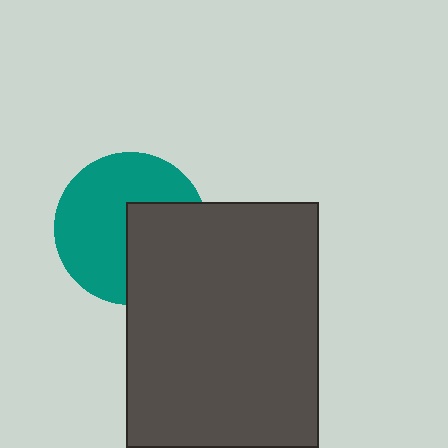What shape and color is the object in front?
The object in front is a dark gray rectangle.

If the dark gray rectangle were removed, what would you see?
You would see the complete teal circle.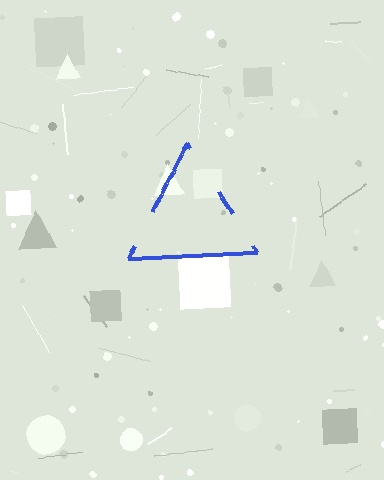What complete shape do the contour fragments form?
The contour fragments form a triangle.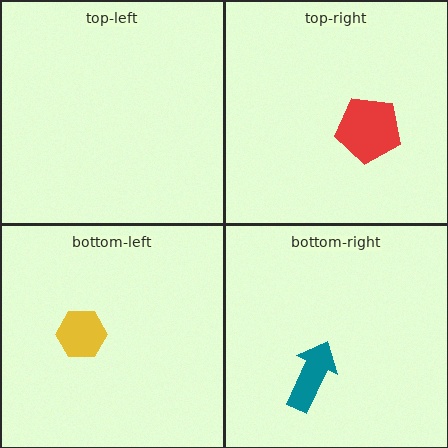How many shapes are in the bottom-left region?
1.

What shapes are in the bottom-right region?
The teal arrow.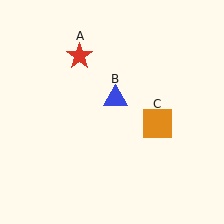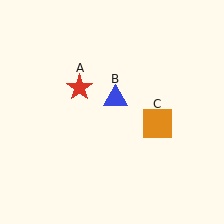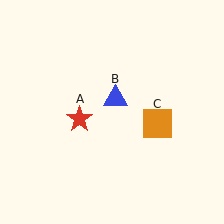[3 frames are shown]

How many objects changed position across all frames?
1 object changed position: red star (object A).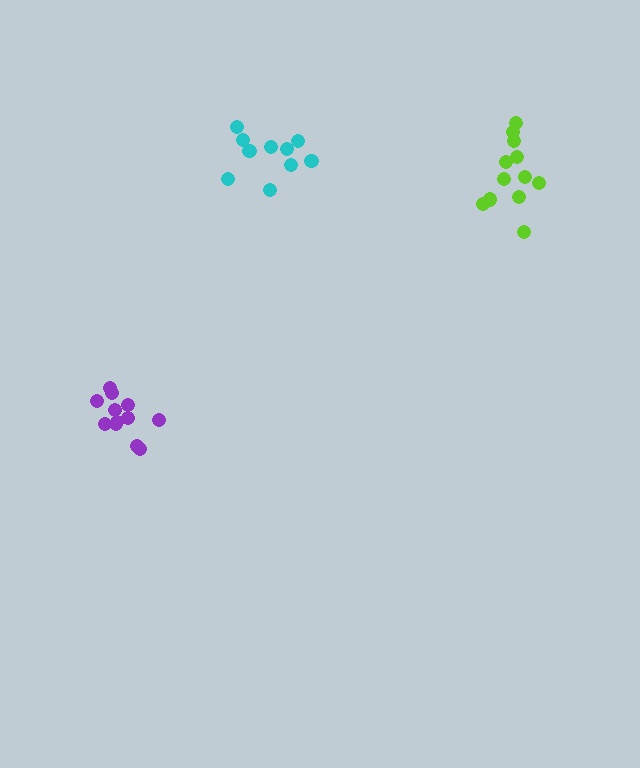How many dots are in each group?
Group 1: 10 dots, Group 2: 12 dots, Group 3: 12 dots (34 total).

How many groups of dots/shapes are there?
There are 3 groups.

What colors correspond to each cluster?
The clusters are colored: cyan, lime, purple.